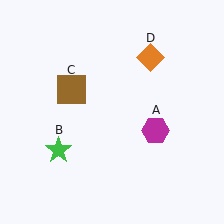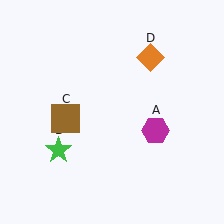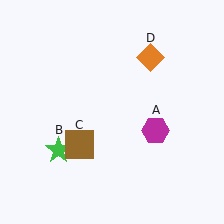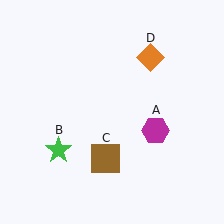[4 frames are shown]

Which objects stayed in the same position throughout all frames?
Magenta hexagon (object A) and green star (object B) and orange diamond (object D) remained stationary.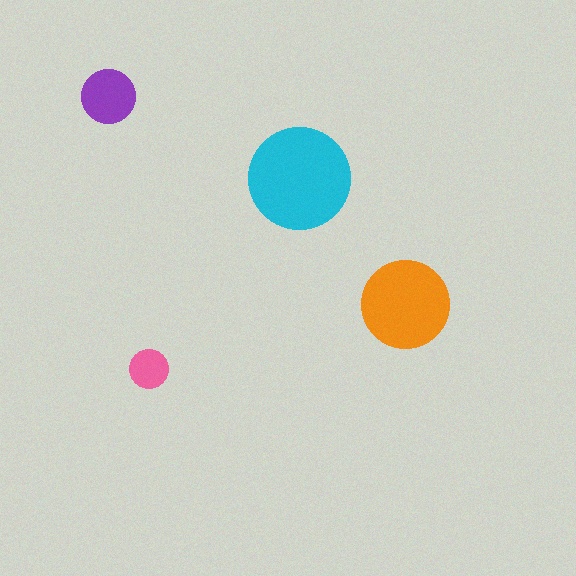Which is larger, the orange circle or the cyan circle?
The cyan one.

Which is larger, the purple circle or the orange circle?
The orange one.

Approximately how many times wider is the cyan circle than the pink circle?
About 2.5 times wider.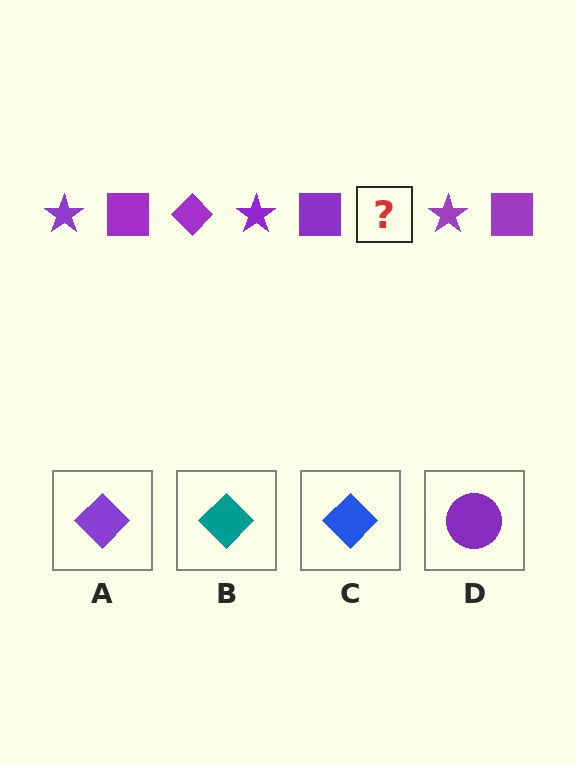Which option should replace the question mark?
Option A.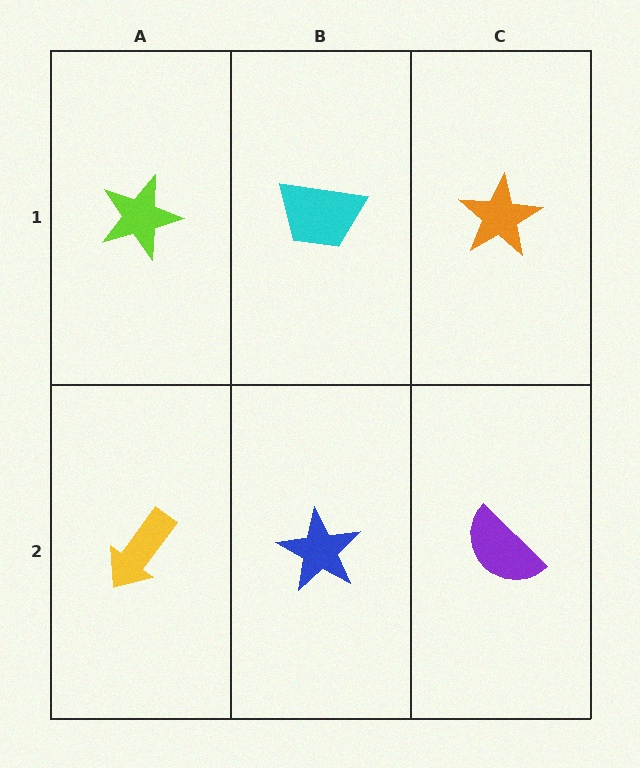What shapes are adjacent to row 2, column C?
An orange star (row 1, column C), a blue star (row 2, column B).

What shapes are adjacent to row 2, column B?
A cyan trapezoid (row 1, column B), a yellow arrow (row 2, column A), a purple semicircle (row 2, column C).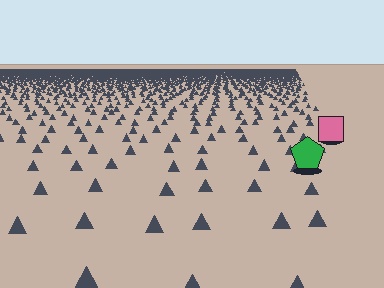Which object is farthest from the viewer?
The pink square is farthest from the viewer. It appears smaller and the ground texture around it is denser.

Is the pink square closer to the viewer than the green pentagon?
No. The green pentagon is closer — you can tell from the texture gradient: the ground texture is coarser near it.